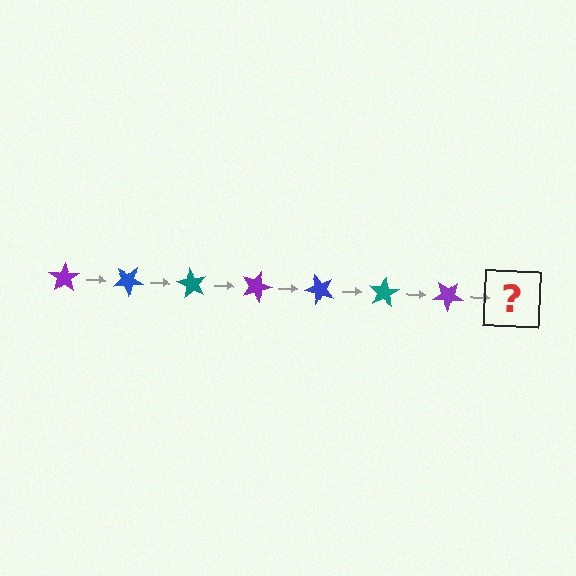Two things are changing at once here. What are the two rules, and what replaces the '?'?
The two rules are that it rotates 30 degrees each step and the color cycles through purple, blue, and teal. The '?' should be a blue star, rotated 210 degrees from the start.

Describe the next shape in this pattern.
It should be a blue star, rotated 210 degrees from the start.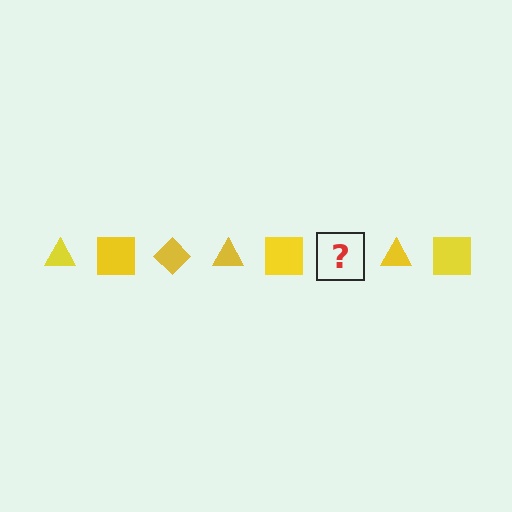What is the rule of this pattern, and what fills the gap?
The rule is that the pattern cycles through triangle, square, diamond shapes in yellow. The gap should be filled with a yellow diamond.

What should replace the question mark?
The question mark should be replaced with a yellow diamond.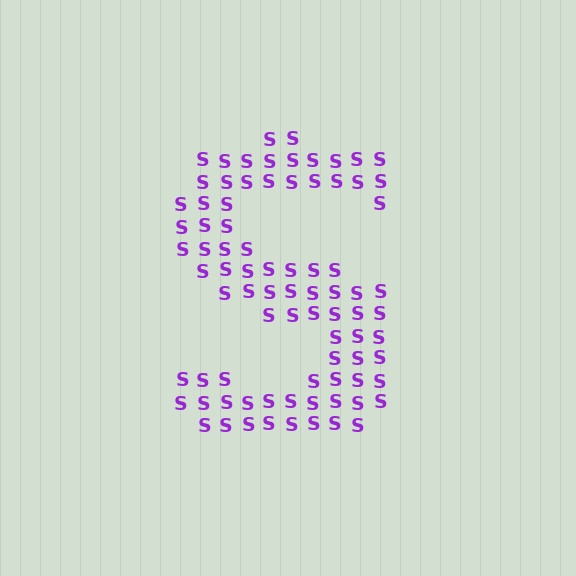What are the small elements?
The small elements are letter S's.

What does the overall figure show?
The overall figure shows the letter S.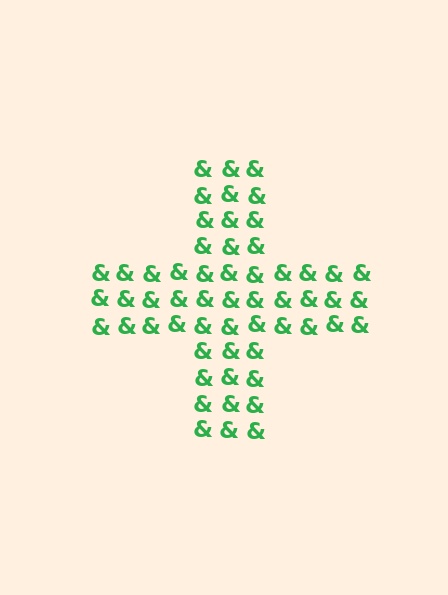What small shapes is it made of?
It is made of small ampersands.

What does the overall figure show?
The overall figure shows a cross.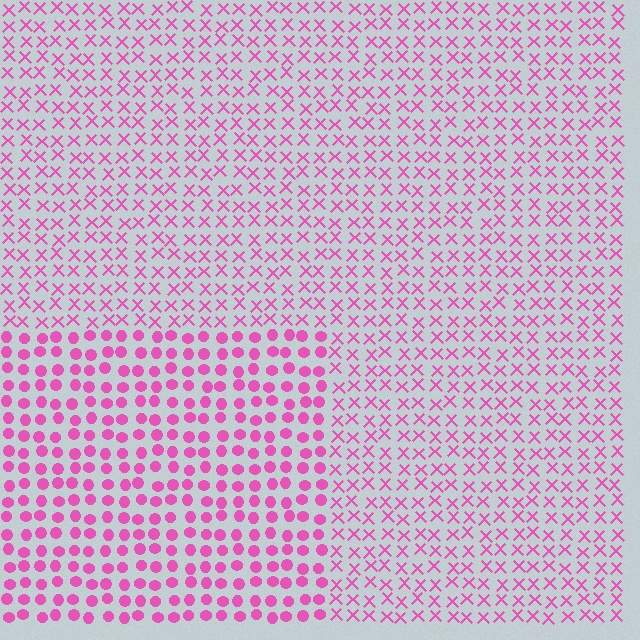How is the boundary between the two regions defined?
The boundary is defined by a change in element shape: circles inside vs. X marks outside. All elements share the same color and spacing.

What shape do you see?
I see a rectangle.